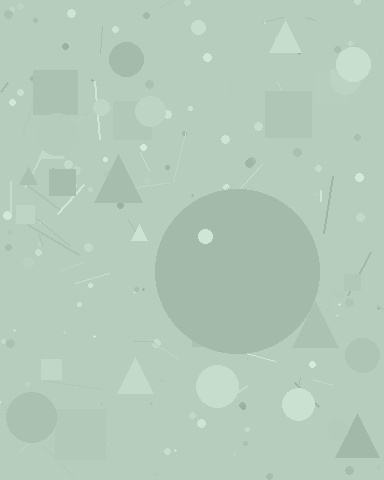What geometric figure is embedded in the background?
A circle is embedded in the background.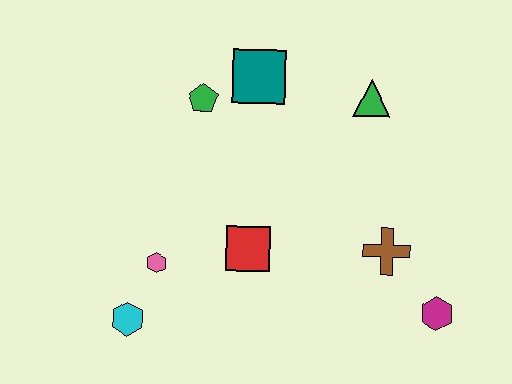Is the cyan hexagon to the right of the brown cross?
No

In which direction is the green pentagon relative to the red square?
The green pentagon is above the red square.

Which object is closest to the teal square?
The green pentagon is closest to the teal square.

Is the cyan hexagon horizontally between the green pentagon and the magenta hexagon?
No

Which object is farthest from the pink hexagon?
The magenta hexagon is farthest from the pink hexagon.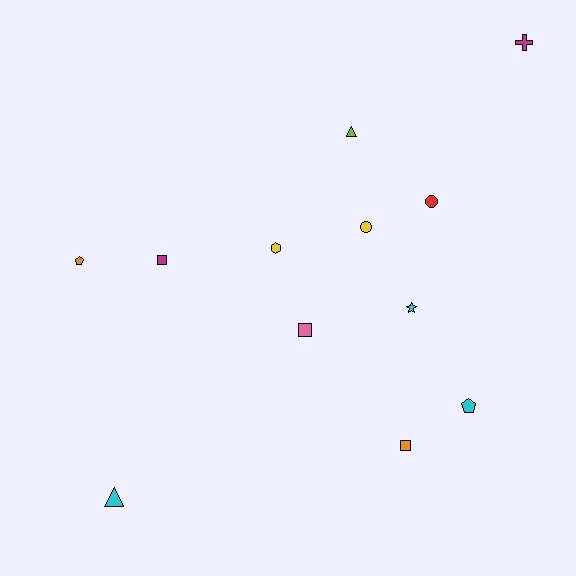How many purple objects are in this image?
There are no purple objects.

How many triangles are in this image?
There are 2 triangles.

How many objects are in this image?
There are 12 objects.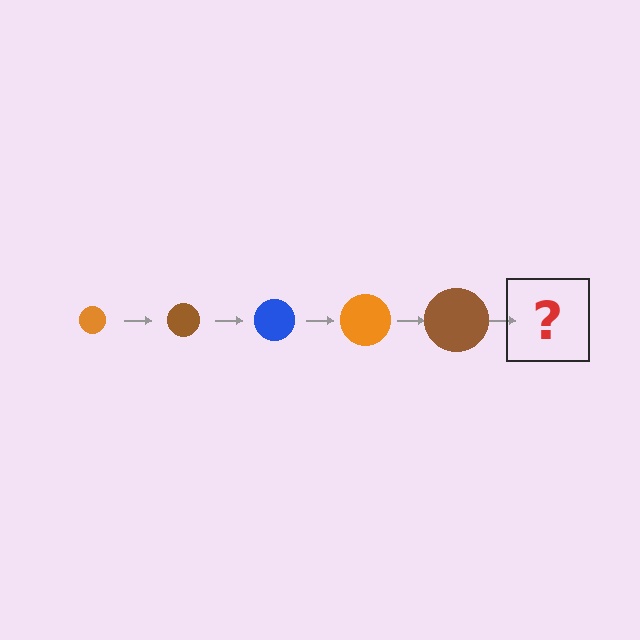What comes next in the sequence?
The next element should be a blue circle, larger than the previous one.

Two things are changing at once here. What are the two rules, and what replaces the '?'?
The two rules are that the circle grows larger each step and the color cycles through orange, brown, and blue. The '?' should be a blue circle, larger than the previous one.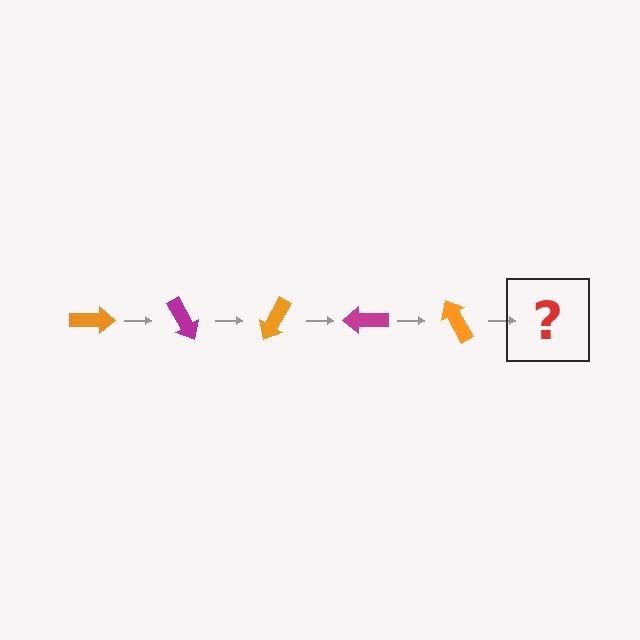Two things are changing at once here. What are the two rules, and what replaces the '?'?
The two rules are that it rotates 60 degrees each step and the color cycles through orange and magenta. The '?' should be a magenta arrow, rotated 300 degrees from the start.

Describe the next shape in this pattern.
It should be a magenta arrow, rotated 300 degrees from the start.